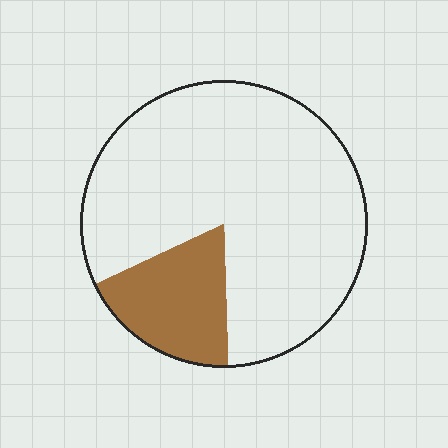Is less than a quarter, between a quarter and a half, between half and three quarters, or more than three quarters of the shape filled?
Less than a quarter.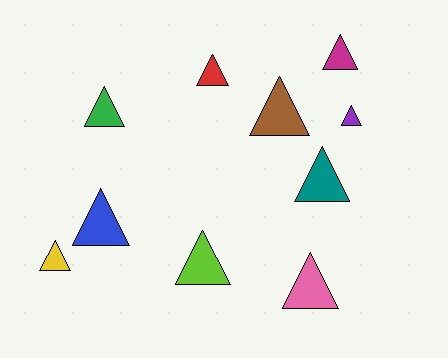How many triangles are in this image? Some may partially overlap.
There are 10 triangles.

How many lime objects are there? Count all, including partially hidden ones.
There is 1 lime object.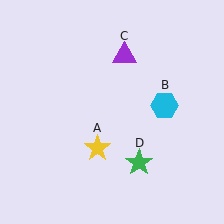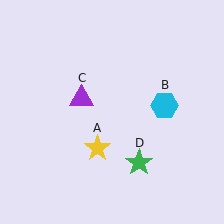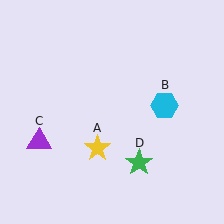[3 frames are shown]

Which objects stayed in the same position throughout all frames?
Yellow star (object A) and cyan hexagon (object B) and green star (object D) remained stationary.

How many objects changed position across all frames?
1 object changed position: purple triangle (object C).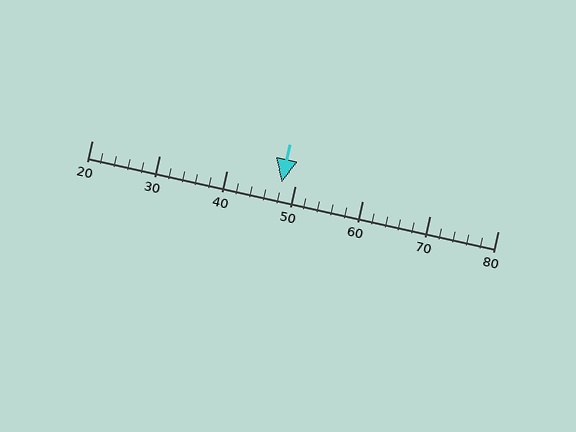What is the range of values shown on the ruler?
The ruler shows values from 20 to 80.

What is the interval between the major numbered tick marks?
The major tick marks are spaced 10 units apart.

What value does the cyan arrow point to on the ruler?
The cyan arrow points to approximately 48.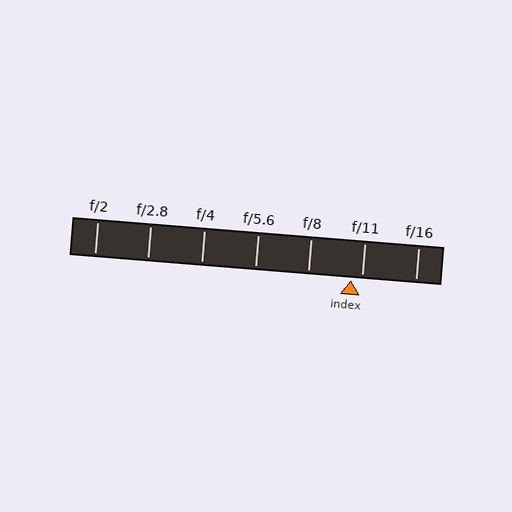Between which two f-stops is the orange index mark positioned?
The index mark is between f/8 and f/11.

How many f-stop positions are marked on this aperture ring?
There are 7 f-stop positions marked.